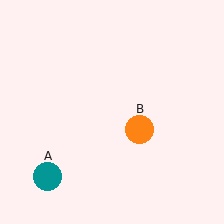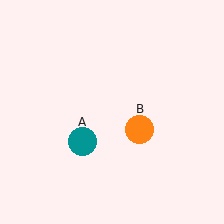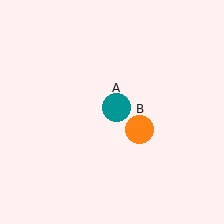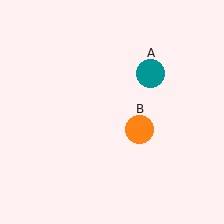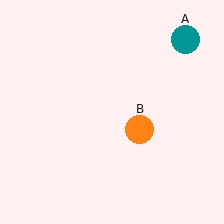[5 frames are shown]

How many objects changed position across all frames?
1 object changed position: teal circle (object A).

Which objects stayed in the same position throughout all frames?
Orange circle (object B) remained stationary.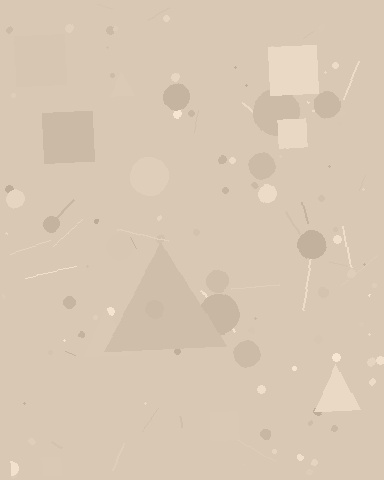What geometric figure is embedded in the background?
A triangle is embedded in the background.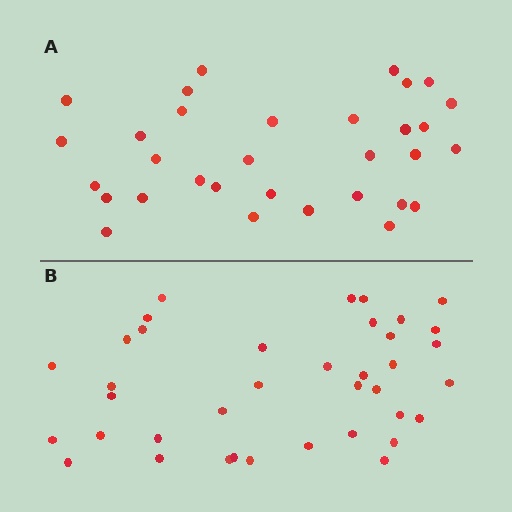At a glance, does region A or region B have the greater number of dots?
Region B (the bottom region) has more dots.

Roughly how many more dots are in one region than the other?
Region B has about 6 more dots than region A.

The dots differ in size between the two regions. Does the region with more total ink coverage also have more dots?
No. Region A has more total ink coverage because its dots are larger, but region B actually contains more individual dots. Total area can be misleading — the number of items is what matters here.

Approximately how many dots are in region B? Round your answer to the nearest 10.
About 40 dots. (The exact count is 38, which rounds to 40.)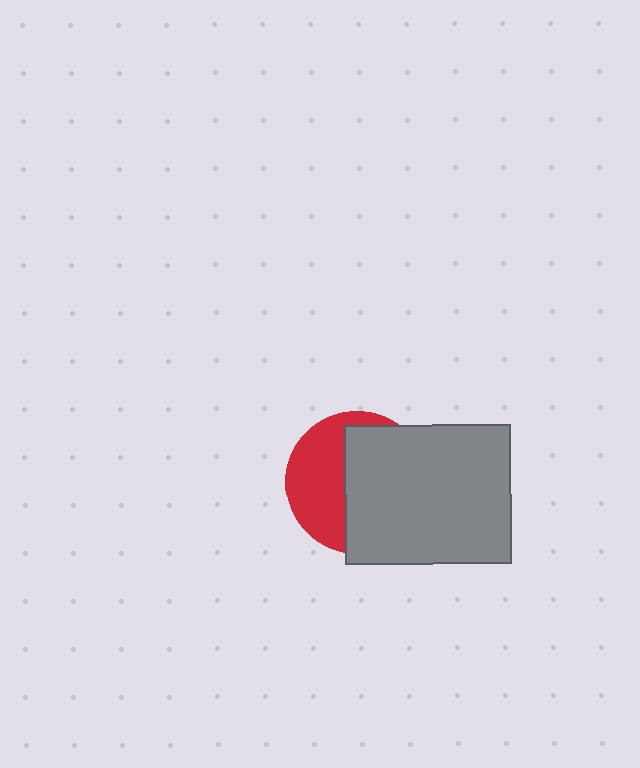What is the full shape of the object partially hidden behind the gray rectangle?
The partially hidden object is a red circle.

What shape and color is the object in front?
The object in front is a gray rectangle.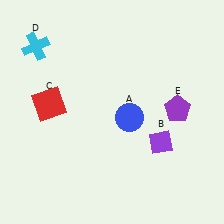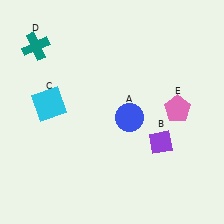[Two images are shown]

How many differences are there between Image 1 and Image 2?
There are 3 differences between the two images.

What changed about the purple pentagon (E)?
In Image 1, E is purple. In Image 2, it changed to pink.